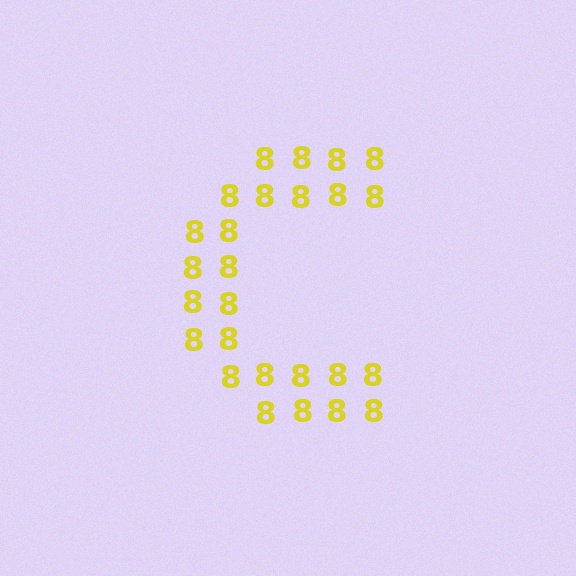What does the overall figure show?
The overall figure shows the letter C.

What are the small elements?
The small elements are digit 8's.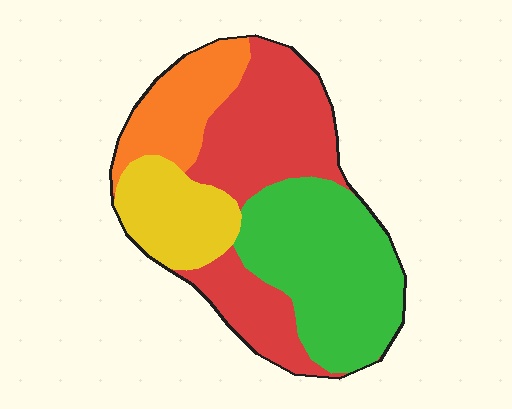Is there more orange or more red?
Red.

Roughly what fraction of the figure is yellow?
Yellow covers about 15% of the figure.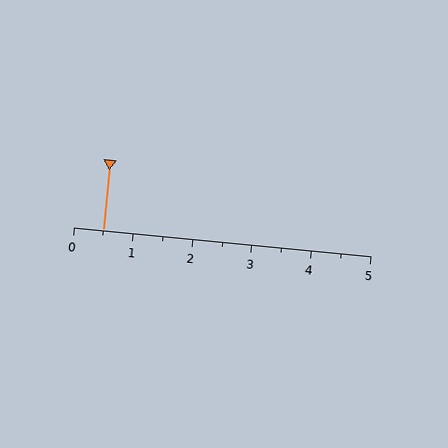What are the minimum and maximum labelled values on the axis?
The axis runs from 0 to 5.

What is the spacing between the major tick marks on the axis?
The major ticks are spaced 1 apart.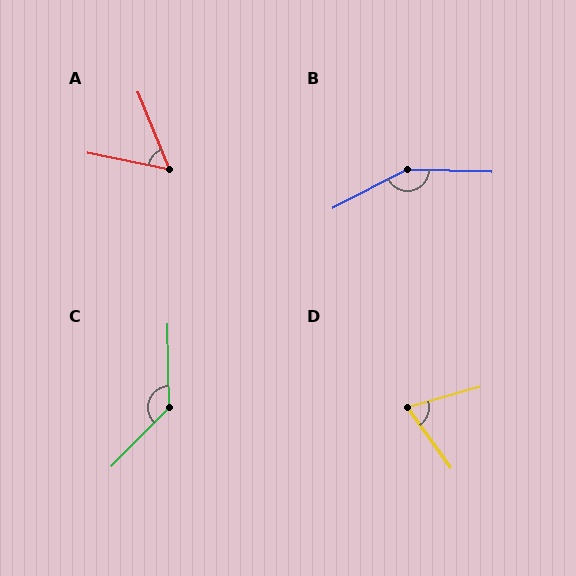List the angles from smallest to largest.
A (56°), D (70°), C (135°), B (151°).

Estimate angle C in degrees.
Approximately 135 degrees.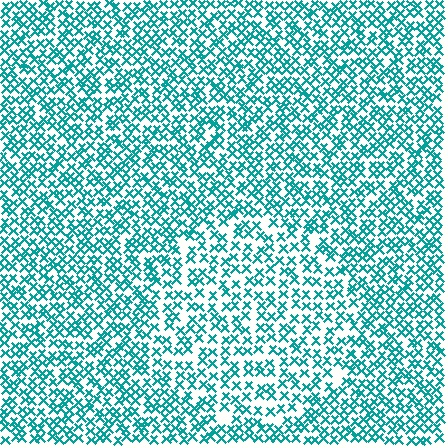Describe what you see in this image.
The image contains small teal elements arranged at two different densities. A circle-shaped region is visible where the elements are less densely packed than the surrounding area.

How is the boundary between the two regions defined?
The boundary is defined by a change in element density (approximately 1.5x ratio). All elements are the same color, size, and shape.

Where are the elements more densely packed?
The elements are more densely packed outside the circle boundary.